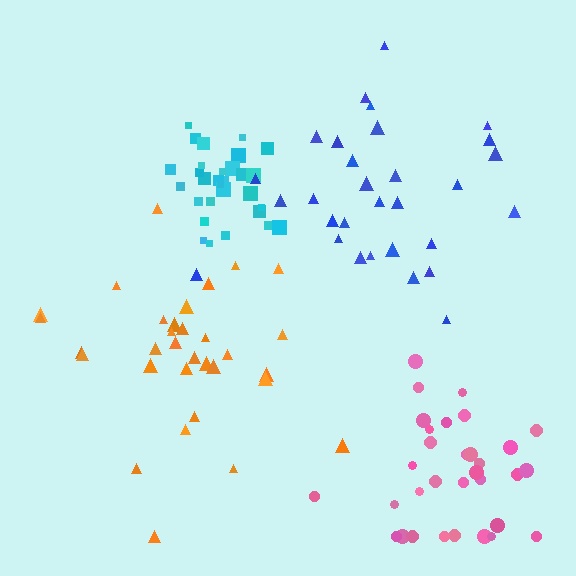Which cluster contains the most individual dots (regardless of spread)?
Pink (33).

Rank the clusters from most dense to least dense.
cyan, pink, blue, orange.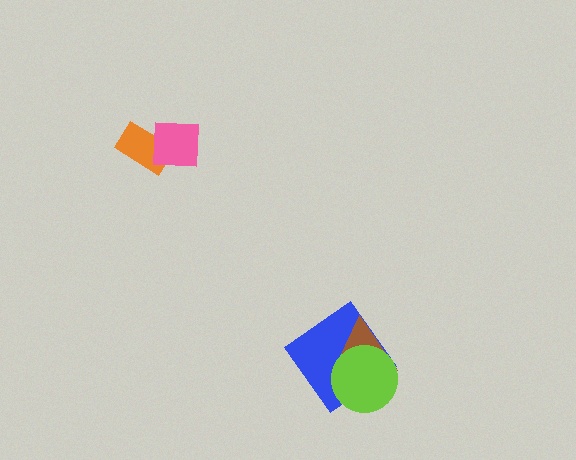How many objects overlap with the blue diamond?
2 objects overlap with the blue diamond.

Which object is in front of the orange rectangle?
The pink square is in front of the orange rectangle.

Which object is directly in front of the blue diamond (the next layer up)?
The brown triangle is directly in front of the blue diamond.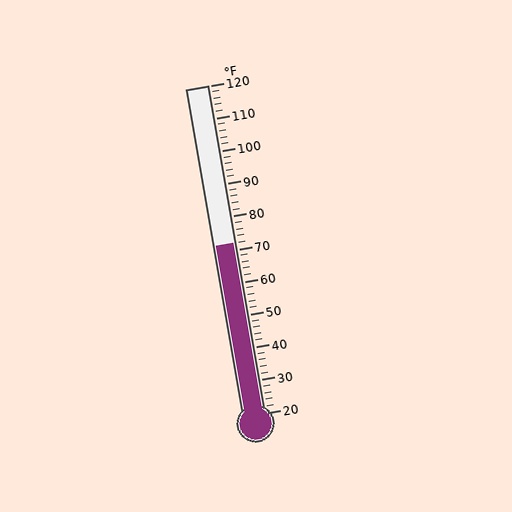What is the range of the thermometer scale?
The thermometer scale ranges from 20°F to 120°F.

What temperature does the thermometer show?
The thermometer shows approximately 72°F.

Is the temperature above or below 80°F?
The temperature is below 80°F.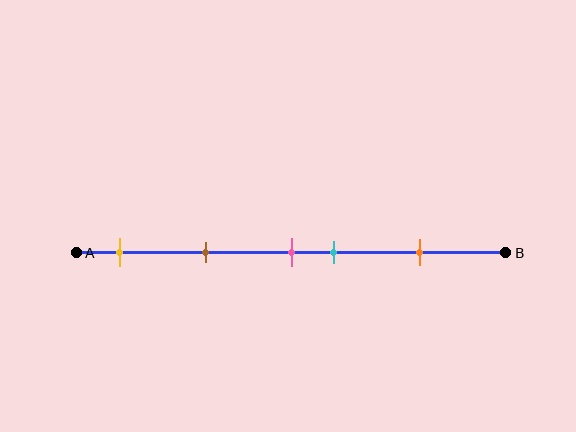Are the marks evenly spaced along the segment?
No, the marks are not evenly spaced.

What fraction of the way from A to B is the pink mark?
The pink mark is approximately 50% (0.5) of the way from A to B.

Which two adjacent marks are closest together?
The pink and cyan marks are the closest adjacent pair.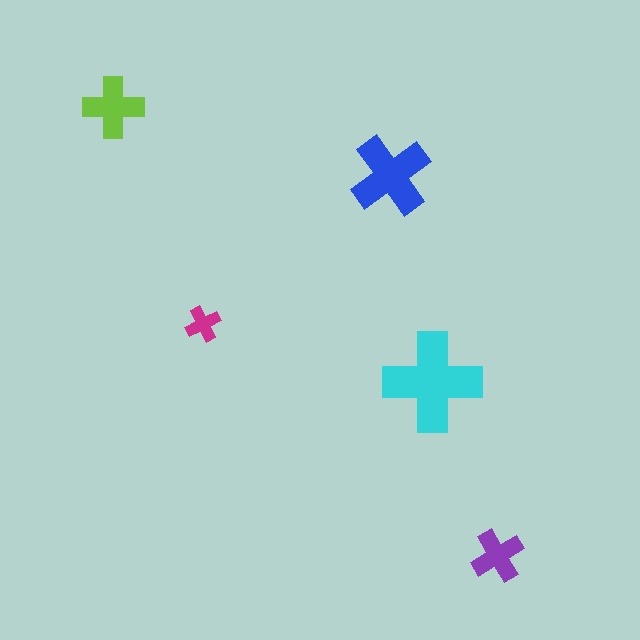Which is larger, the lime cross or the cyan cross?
The cyan one.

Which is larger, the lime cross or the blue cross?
The blue one.